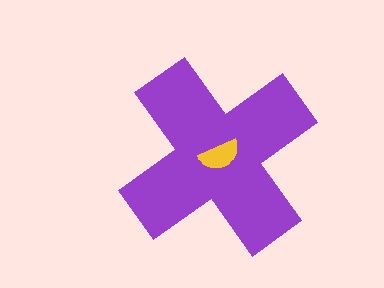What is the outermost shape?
The purple cross.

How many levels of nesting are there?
2.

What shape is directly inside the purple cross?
The yellow semicircle.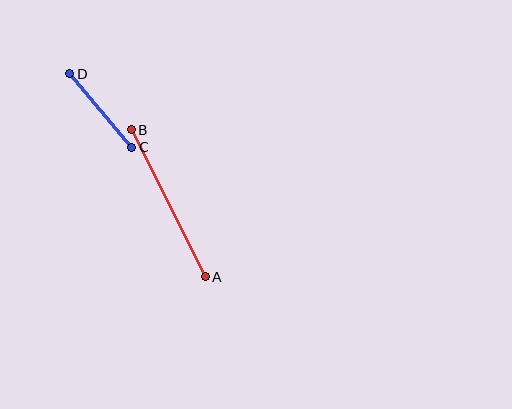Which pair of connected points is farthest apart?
Points A and B are farthest apart.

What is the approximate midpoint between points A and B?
The midpoint is at approximately (168, 203) pixels.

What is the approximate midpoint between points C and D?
The midpoint is at approximately (101, 110) pixels.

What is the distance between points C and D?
The distance is approximately 96 pixels.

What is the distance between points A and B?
The distance is approximately 165 pixels.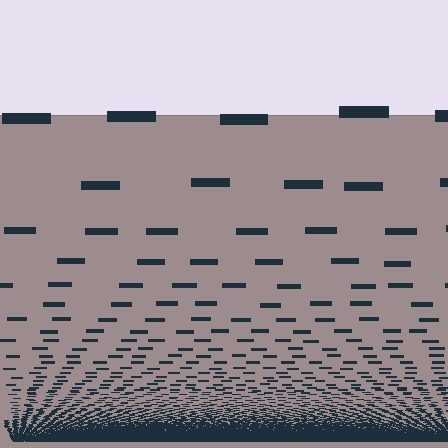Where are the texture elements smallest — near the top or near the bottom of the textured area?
Near the bottom.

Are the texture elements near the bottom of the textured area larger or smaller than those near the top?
Smaller. The gradient is inverted — elements near the bottom are smaller and denser.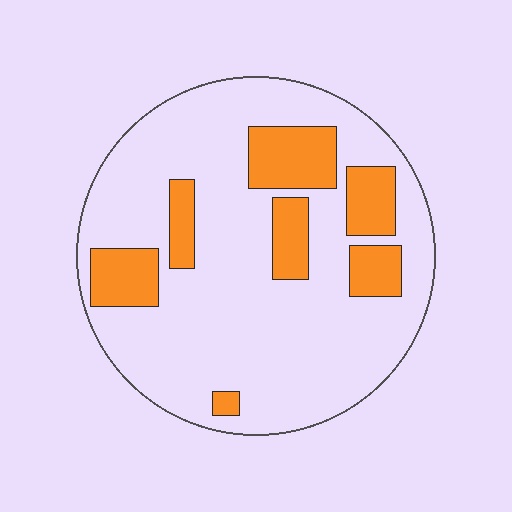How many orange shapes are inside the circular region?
7.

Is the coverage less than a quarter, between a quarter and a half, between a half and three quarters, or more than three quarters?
Less than a quarter.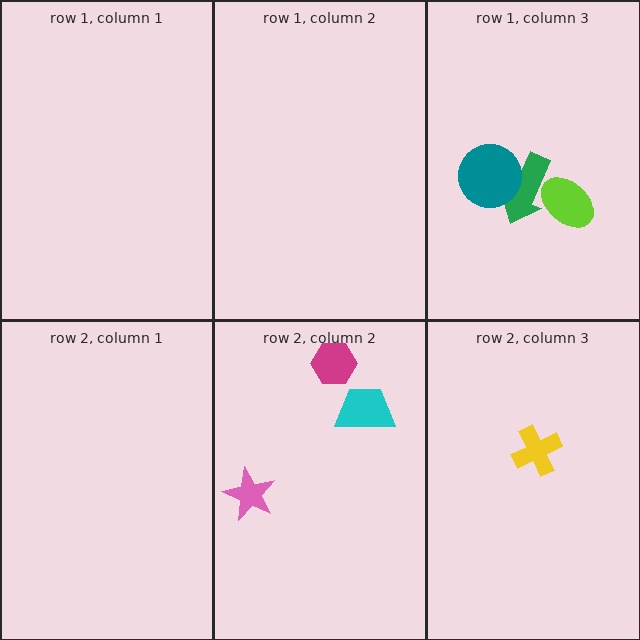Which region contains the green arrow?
The row 1, column 3 region.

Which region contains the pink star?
The row 2, column 2 region.